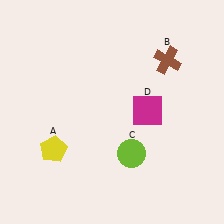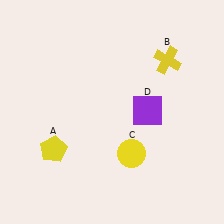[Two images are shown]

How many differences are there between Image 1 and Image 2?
There are 3 differences between the two images.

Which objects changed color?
B changed from brown to yellow. C changed from lime to yellow. D changed from magenta to purple.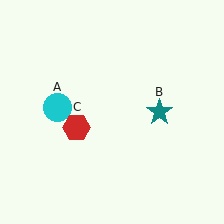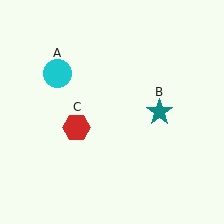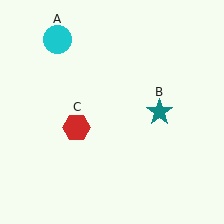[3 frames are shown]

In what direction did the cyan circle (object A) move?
The cyan circle (object A) moved up.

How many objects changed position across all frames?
1 object changed position: cyan circle (object A).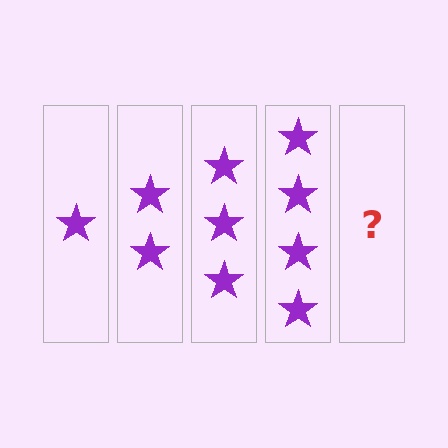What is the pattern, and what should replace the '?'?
The pattern is that each step adds one more star. The '?' should be 5 stars.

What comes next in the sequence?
The next element should be 5 stars.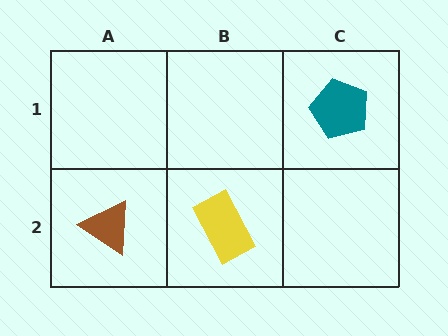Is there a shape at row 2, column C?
No, that cell is empty.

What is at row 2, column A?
A brown triangle.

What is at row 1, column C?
A teal pentagon.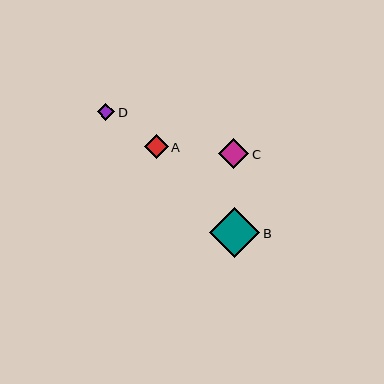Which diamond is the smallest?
Diamond D is the smallest with a size of approximately 18 pixels.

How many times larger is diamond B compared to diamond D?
Diamond B is approximately 2.8 times the size of diamond D.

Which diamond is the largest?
Diamond B is the largest with a size of approximately 51 pixels.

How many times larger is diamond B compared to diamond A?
Diamond B is approximately 2.2 times the size of diamond A.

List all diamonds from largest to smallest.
From largest to smallest: B, C, A, D.